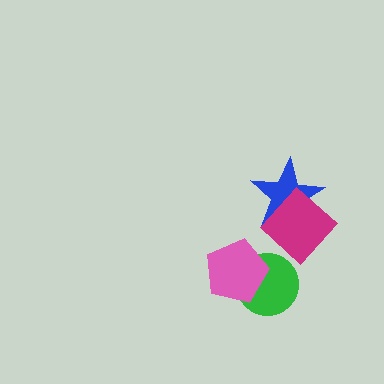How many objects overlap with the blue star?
1 object overlaps with the blue star.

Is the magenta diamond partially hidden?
No, no other shape covers it.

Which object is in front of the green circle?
The pink pentagon is in front of the green circle.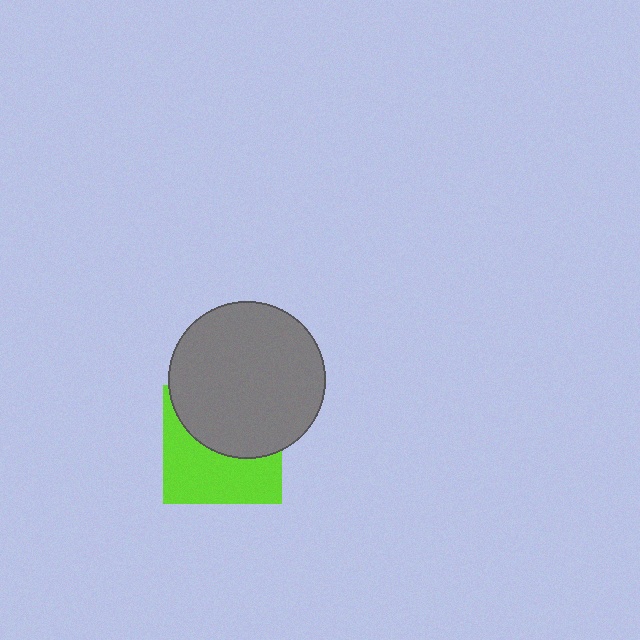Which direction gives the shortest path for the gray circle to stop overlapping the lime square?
Moving up gives the shortest separation.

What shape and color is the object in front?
The object in front is a gray circle.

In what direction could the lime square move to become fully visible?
The lime square could move down. That would shift it out from behind the gray circle entirely.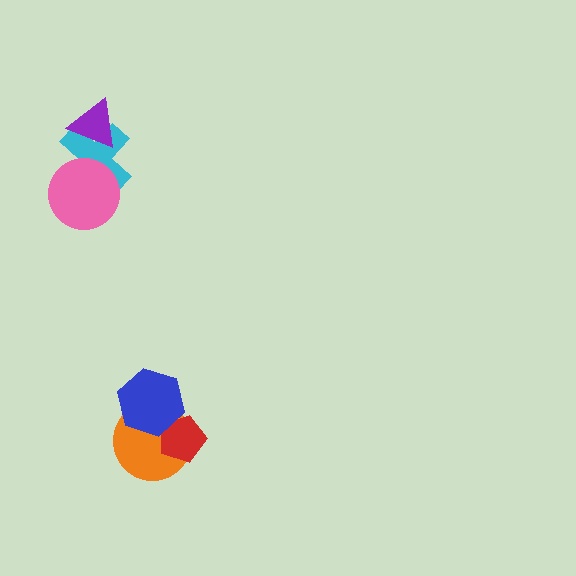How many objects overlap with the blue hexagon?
2 objects overlap with the blue hexagon.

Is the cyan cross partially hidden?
Yes, it is partially covered by another shape.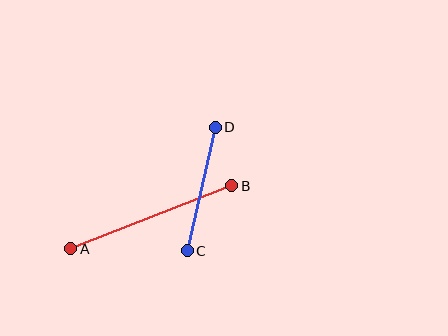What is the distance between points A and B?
The distance is approximately 173 pixels.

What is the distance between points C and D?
The distance is approximately 127 pixels.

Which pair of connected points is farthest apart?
Points A and B are farthest apart.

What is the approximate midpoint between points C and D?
The midpoint is at approximately (201, 189) pixels.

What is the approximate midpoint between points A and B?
The midpoint is at approximately (151, 217) pixels.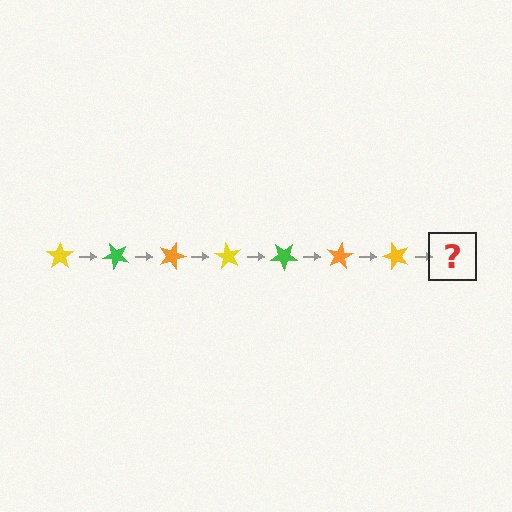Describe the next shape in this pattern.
It should be a green star, rotated 315 degrees from the start.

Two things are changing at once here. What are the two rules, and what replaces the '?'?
The two rules are that it rotates 45 degrees each step and the color cycles through yellow, green, and orange. The '?' should be a green star, rotated 315 degrees from the start.